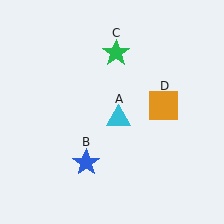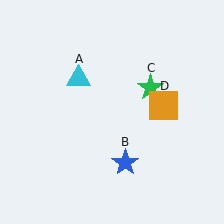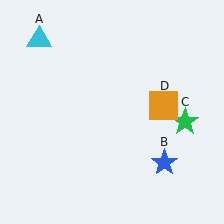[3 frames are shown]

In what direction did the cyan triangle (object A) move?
The cyan triangle (object A) moved up and to the left.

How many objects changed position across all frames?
3 objects changed position: cyan triangle (object A), blue star (object B), green star (object C).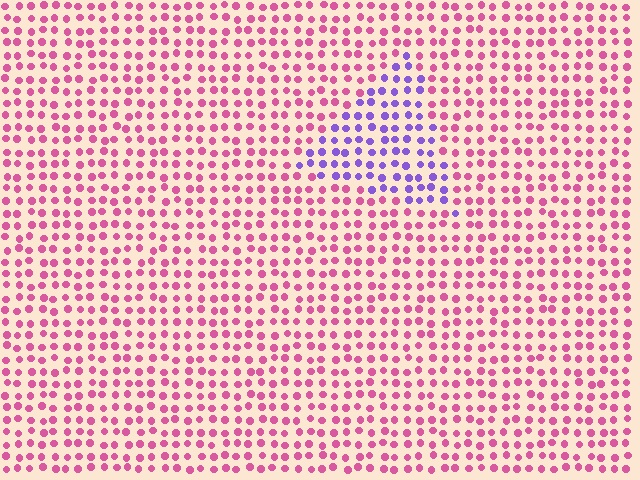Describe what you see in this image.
The image is filled with small pink elements in a uniform arrangement. A triangle-shaped region is visible where the elements are tinted to a slightly different hue, forming a subtle color boundary.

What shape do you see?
I see a triangle.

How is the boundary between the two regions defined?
The boundary is defined purely by a slight shift in hue (about 64 degrees). Spacing, size, and orientation are identical on both sides.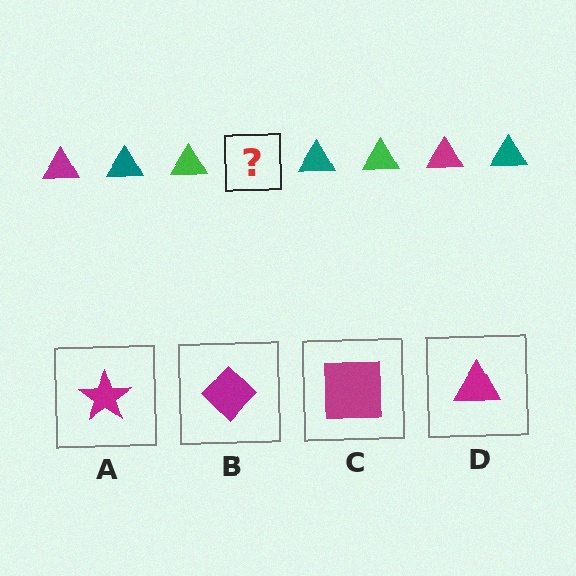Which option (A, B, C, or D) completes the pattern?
D.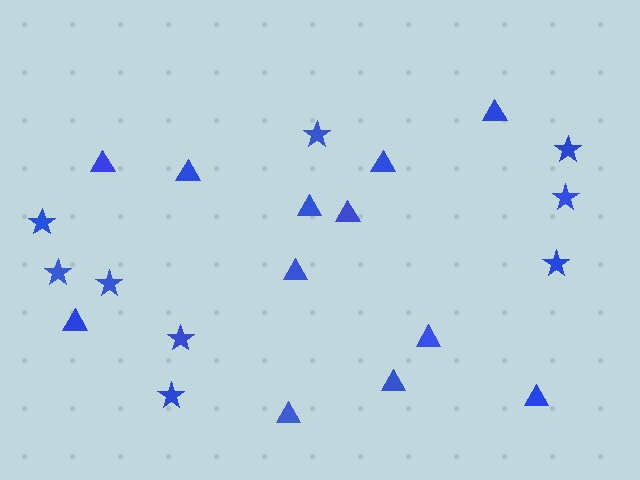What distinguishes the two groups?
There are 2 groups: one group of stars (9) and one group of triangles (12).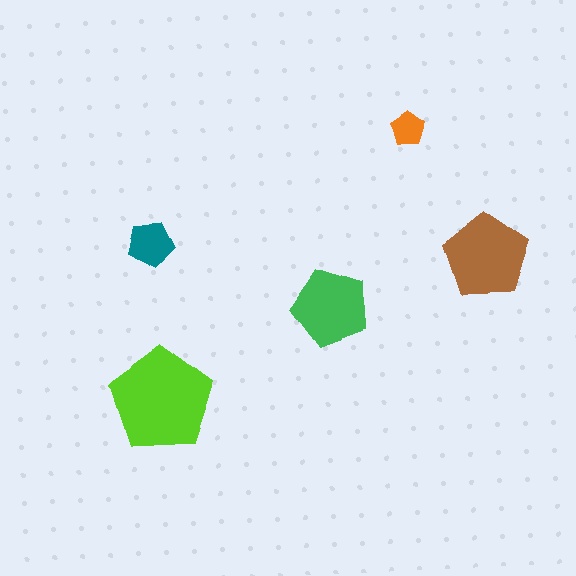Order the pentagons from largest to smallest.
the lime one, the brown one, the green one, the teal one, the orange one.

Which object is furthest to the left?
The teal pentagon is leftmost.